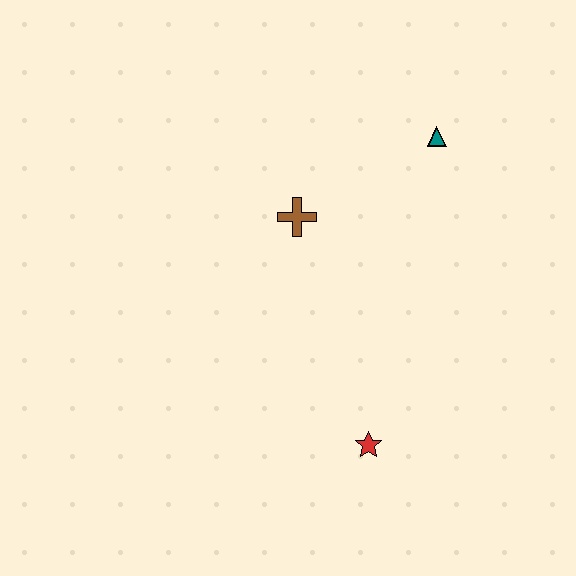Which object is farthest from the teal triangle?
The red star is farthest from the teal triangle.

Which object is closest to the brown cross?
The teal triangle is closest to the brown cross.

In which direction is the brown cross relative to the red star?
The brown cross is above the red star.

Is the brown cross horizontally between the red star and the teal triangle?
No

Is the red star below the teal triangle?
Yes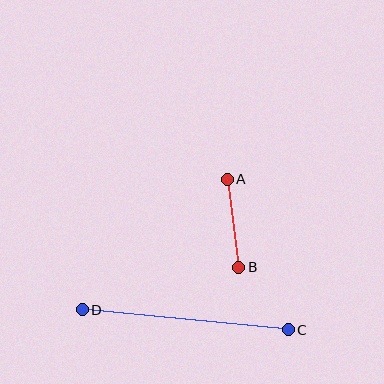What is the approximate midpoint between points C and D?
The midpoint is at approximately (185, 320) pixels.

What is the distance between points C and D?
The distance is approximately 207 pixels.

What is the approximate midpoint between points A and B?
The midpoint is at approximately (233, 223) pixels.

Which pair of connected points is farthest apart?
Points C and D are farthest apart.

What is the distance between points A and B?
The distance is approximately 89 pixels.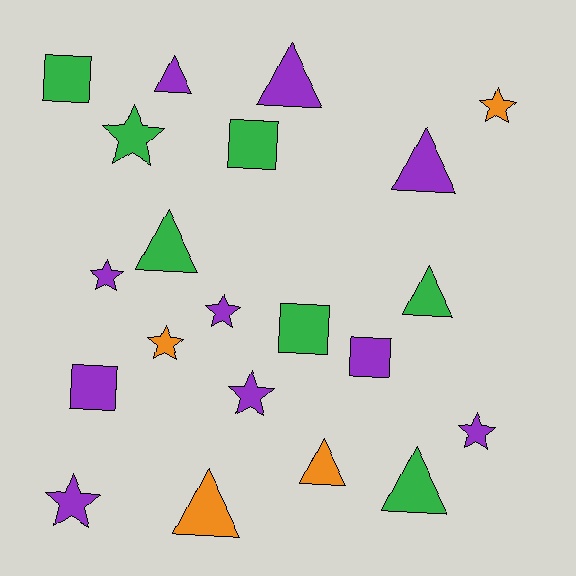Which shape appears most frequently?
Triangle, with 8 objects.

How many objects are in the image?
There are 21 objects.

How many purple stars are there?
There are 5 purple stars.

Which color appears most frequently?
Purple, with 10 objects.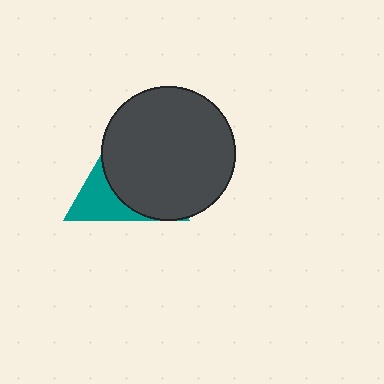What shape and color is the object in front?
The object in front is a dark gray circle.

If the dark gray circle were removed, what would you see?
You would see the complete teal triangle.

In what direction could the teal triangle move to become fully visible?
The teal triangle could move left. That would shift it out from behind the dark gray circle entirely.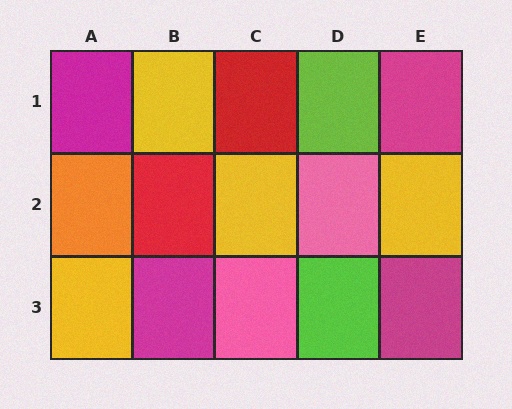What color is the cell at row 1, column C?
Red.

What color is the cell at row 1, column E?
Magenta.